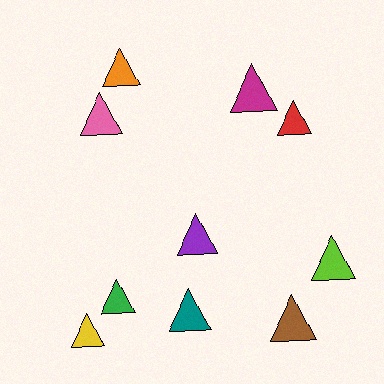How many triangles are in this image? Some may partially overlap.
There are 10 triangles.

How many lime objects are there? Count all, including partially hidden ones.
There is 1 lime object.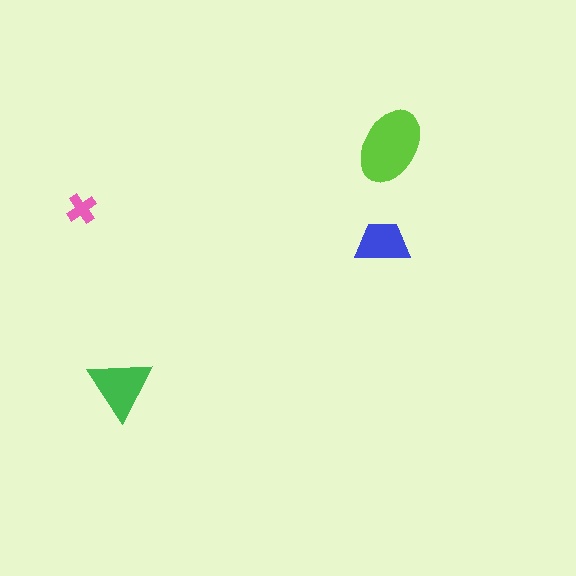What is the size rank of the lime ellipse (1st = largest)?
1st.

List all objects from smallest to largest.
The pink cross, the blue trapezoid, the green triangle, the lime ellipse.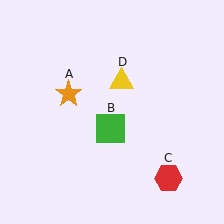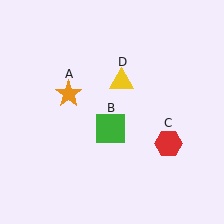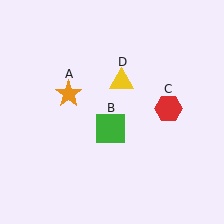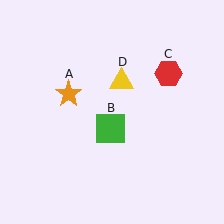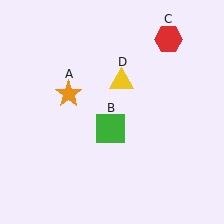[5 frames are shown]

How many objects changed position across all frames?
1 object changed position: red hexagon (object C).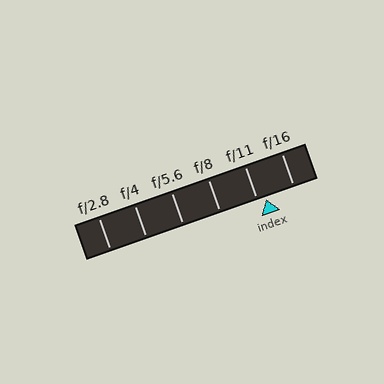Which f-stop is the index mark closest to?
The index mark is closest to f/11.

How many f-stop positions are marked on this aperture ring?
There are 6 f-stop positions marked.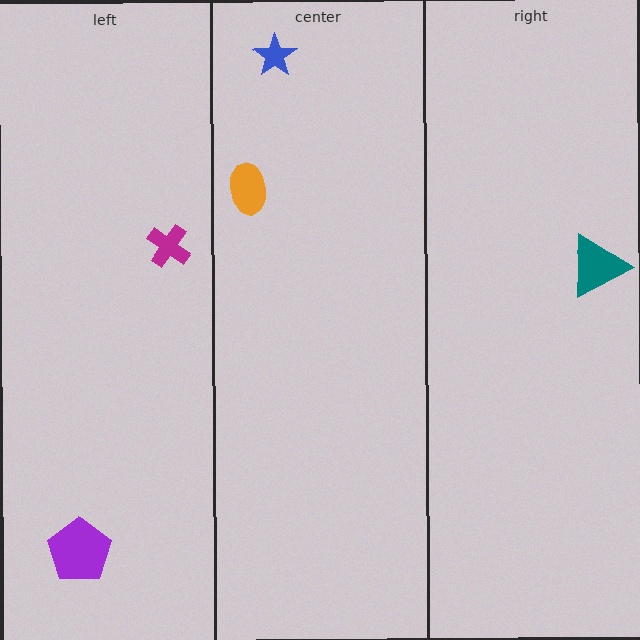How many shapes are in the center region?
2.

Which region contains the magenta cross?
The left region.